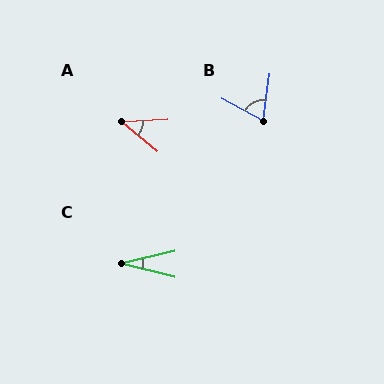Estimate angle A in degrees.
Approximately 43 degrees.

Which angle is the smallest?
C, at approximately 27 degrees.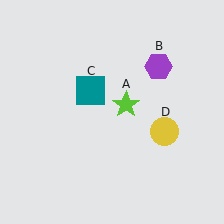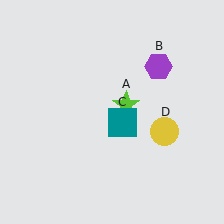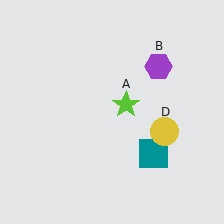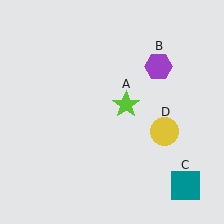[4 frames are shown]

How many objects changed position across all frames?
1 object changed position: teal square (object C).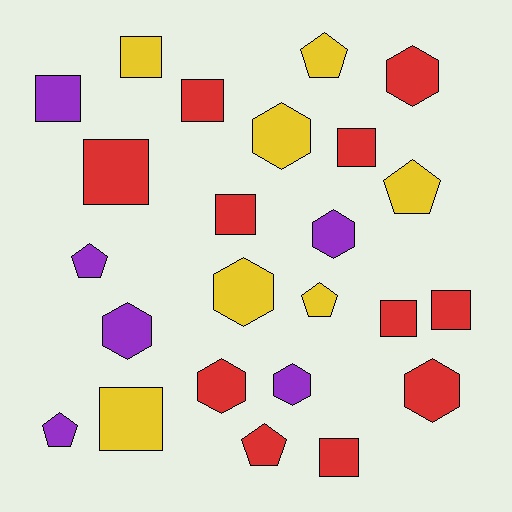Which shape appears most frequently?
Square, with 10 objects.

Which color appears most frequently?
Red, with 11 objects.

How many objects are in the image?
There are 24 objects.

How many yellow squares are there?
There are 2 yellow squares.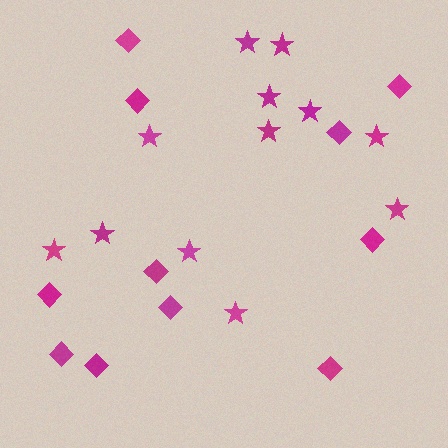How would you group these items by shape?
There are 2 groups: one group of stars (12) and one group of diamonds (11).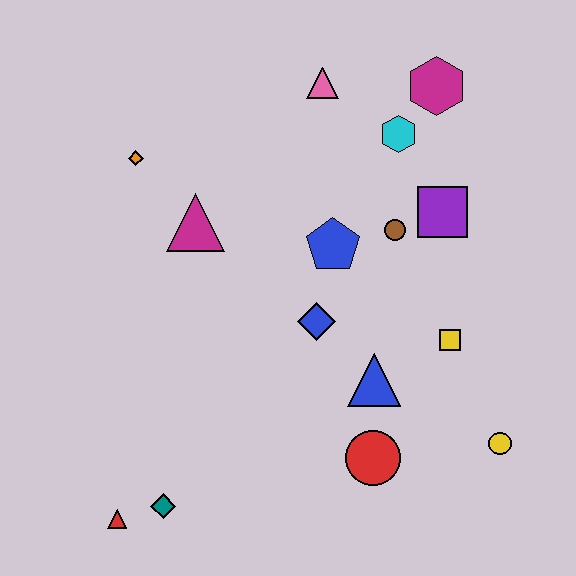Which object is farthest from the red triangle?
The magenta hexagon is farthest from the red triangle.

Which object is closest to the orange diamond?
The magenta triangle is closest to the orange diamond.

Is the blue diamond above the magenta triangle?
No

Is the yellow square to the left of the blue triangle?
No